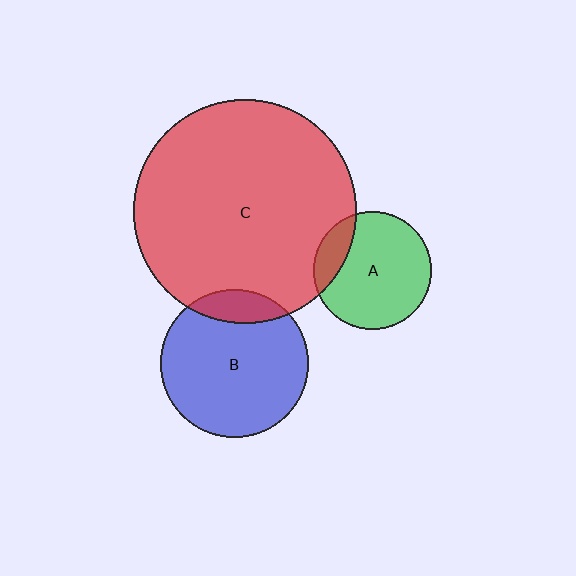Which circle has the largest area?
Circle C (red).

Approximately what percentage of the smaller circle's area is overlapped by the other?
Approximately 15%.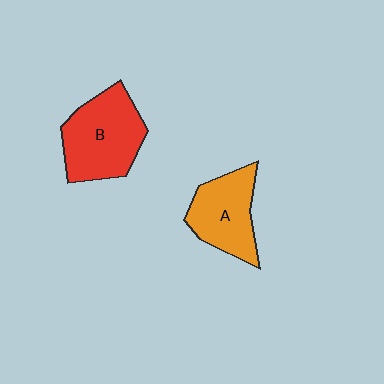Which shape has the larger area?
Shape B (red).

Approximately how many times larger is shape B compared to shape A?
Approximately 1.3 times.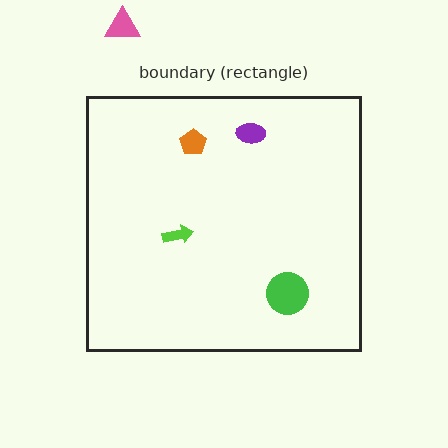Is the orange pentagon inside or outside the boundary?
Inside.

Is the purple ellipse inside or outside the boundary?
Inside.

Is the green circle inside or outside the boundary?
Inside.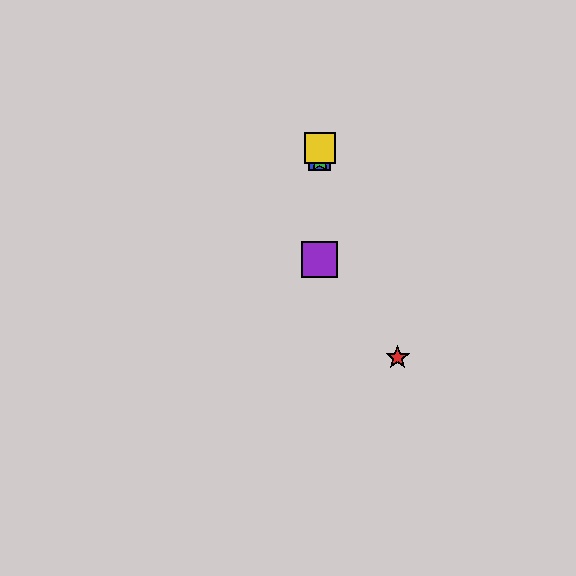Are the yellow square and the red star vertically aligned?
No, the yellow square is at x≈320 and the red star is at x≈398.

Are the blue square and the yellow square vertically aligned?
Yes, both are at x≈320.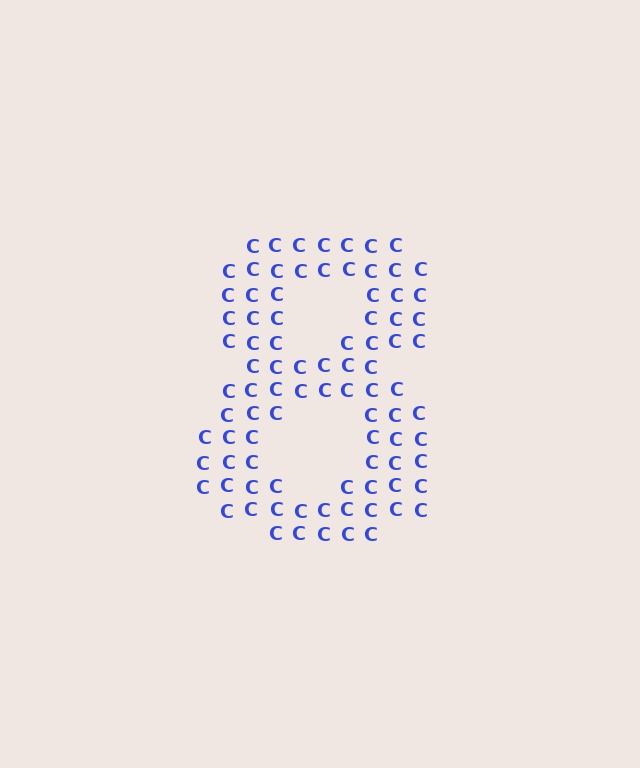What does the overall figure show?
The overall figure shows the digit 8.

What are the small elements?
The small elements are letter C's.